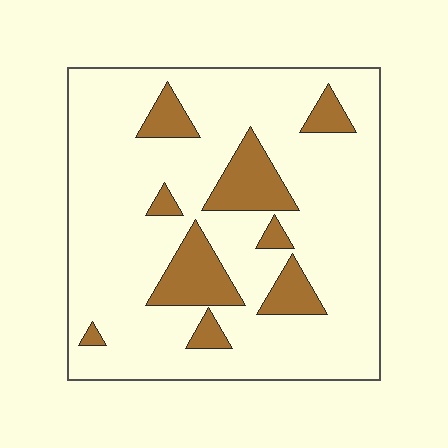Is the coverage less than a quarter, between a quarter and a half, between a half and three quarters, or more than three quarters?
Less than a quarter.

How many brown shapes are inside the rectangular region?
9.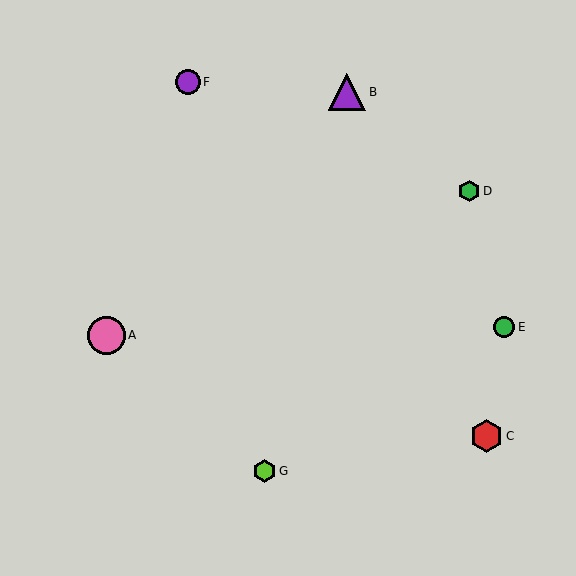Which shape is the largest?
The pink circle (labeled A) is the largest.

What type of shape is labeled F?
Shape F is a purple circle.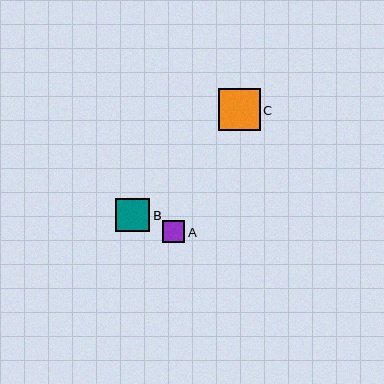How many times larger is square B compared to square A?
Square B is approximately 1.5 times the size of square A.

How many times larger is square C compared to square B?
Square C is approximately 1.2 times the size of square B.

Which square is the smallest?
Square A is the smallest with a size of approximately 22 pixels.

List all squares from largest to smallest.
From largest to smallest: C, B, A.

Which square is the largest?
Square C is the largest with a size of approximately 42 pixels.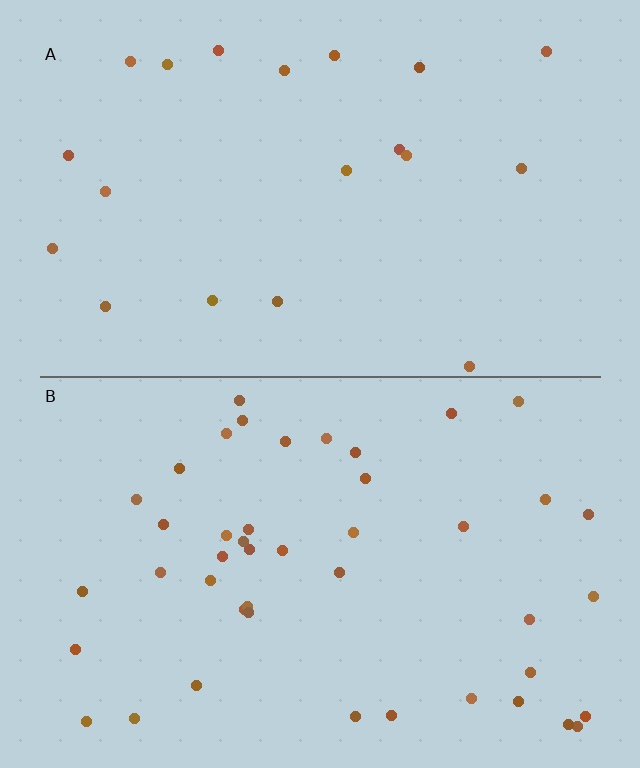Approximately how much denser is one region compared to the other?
Approximately 2.3× — region B over region A.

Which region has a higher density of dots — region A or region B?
B (the bottom).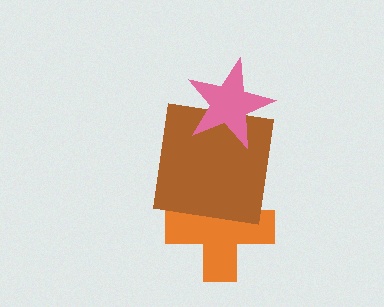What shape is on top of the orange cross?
The brown square is on top of the orange cross.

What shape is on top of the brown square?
The pink star is on top of the brown square.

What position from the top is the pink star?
The pink star is 1st from the top.